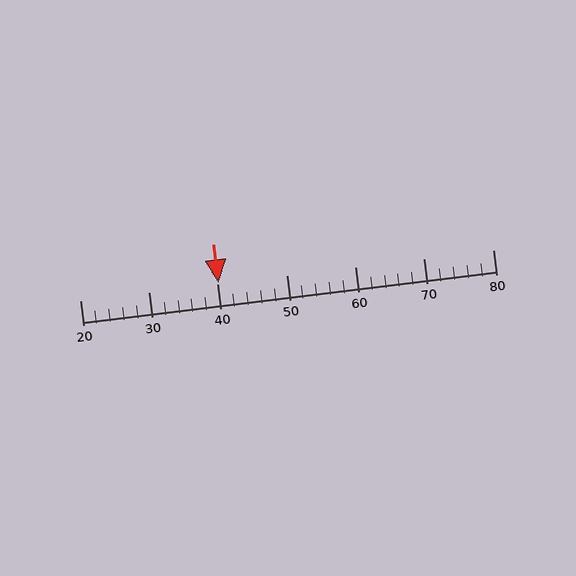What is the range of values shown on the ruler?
The ruler shows values from 20 to 80.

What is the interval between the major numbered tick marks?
The major tick marks are spaced 10 units apart.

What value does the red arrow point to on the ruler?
The red arrow points to approximately 40.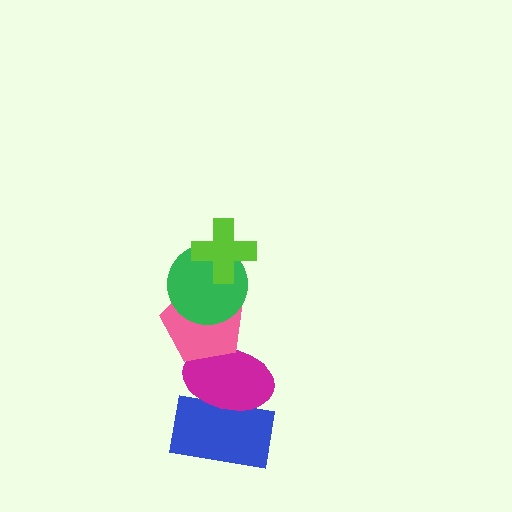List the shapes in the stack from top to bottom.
From top to bottom: the lime cross, the green circle, the pink pentagon, the magenta ellipse, the blue rectangle.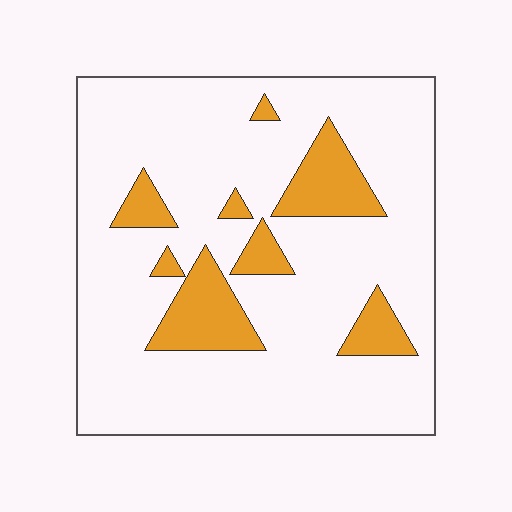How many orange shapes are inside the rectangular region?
8.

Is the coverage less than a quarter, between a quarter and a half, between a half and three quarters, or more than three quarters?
Less than a quarter.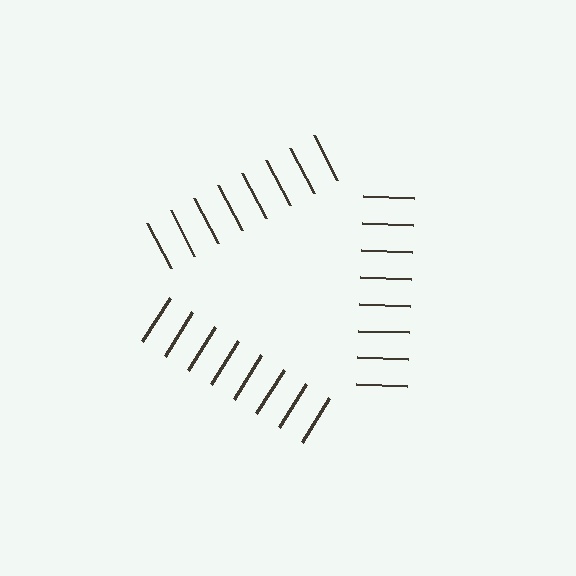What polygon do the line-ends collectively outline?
An illusory triangle — the line segments terminate on its edges but no continuous stroke is drawn.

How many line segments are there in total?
24 — 8 along each of the 3 edges.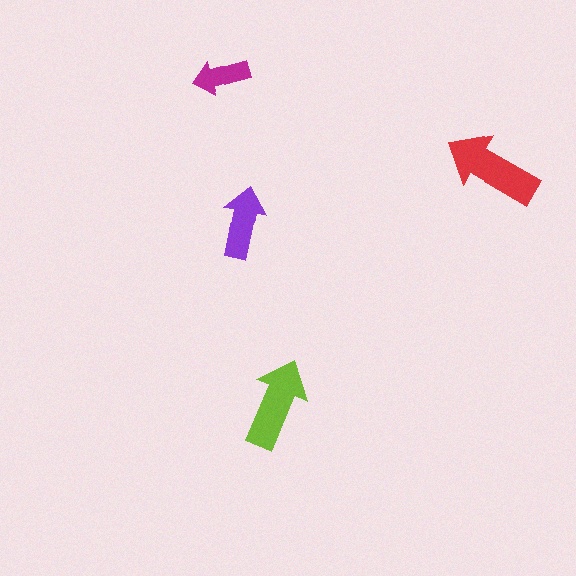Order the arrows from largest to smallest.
the red one, the lime one, the purple one, the magenta one.